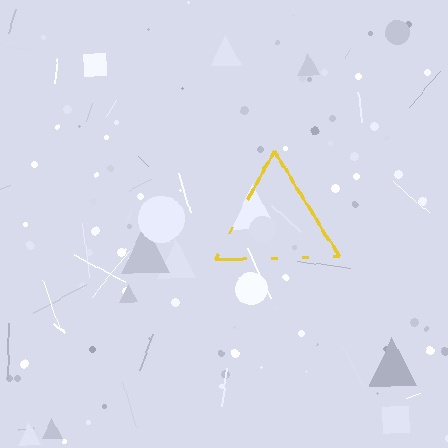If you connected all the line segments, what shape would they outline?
They would outline a triangle.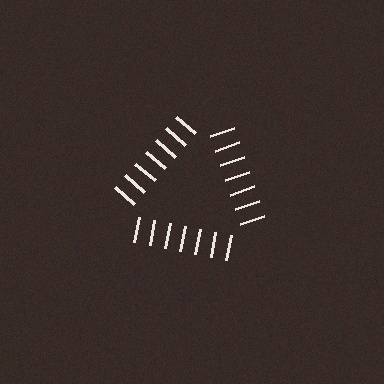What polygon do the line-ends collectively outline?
An illusory triangle — the line segments terminate on its edges but no continuous stroke is drawn.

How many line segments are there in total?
21 — 7 along each of the 3 edges.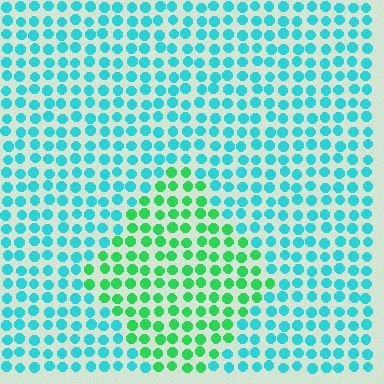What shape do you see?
I see a diamond.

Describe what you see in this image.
The image is filled with small cyan elements in a uniform arrangement. A diamond-shaped region is visible where the elements are tinted to a slightly different hue, forming a subtle color boundary.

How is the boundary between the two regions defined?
The boundary is defined purely by a slight shift in hue (about 46 degrees). Spacing, size, and orientation are identical on both sides.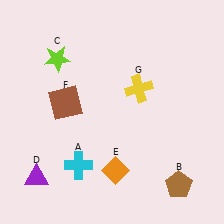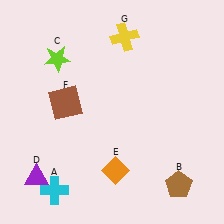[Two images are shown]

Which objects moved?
The objects that moved are: the cyan cross (A), the yellow cross (G).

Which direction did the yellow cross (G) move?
The yellow cross (G) moved up.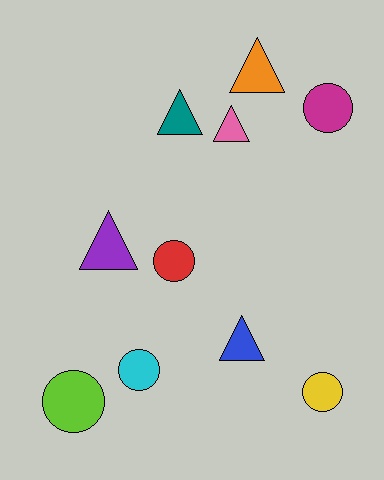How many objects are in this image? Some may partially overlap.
There are 10 objects.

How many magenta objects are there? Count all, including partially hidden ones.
There is 1 magenta object.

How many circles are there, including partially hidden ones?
There are 5 circles.